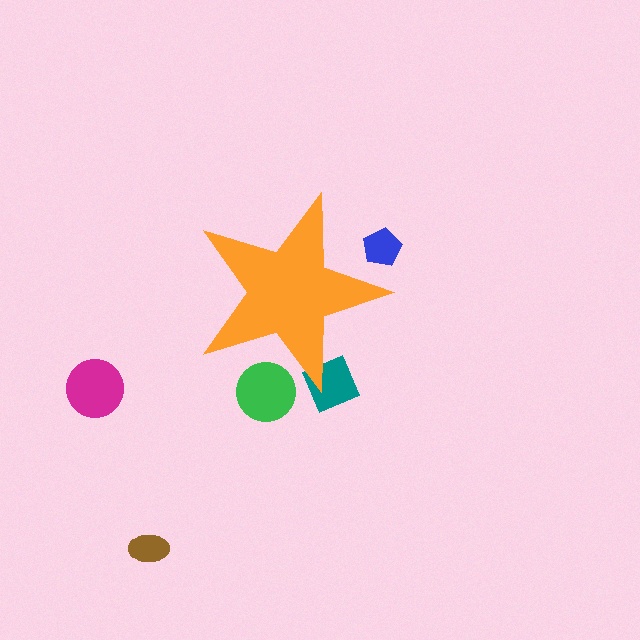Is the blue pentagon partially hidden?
Yes, the blue pentagon is partially hidden behind the orange star.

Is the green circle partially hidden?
Yes, the green circle is partially hidden behind the orange star.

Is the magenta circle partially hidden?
No, the magenta circle is fully visible.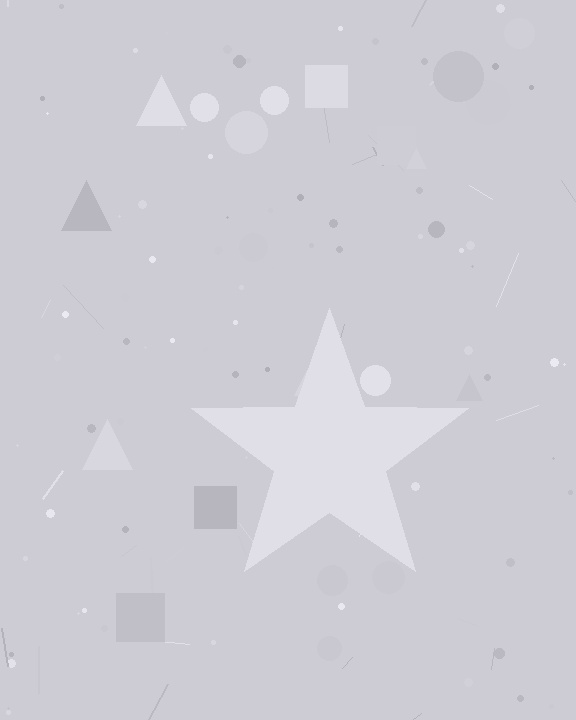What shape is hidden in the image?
A star is hidden in the image.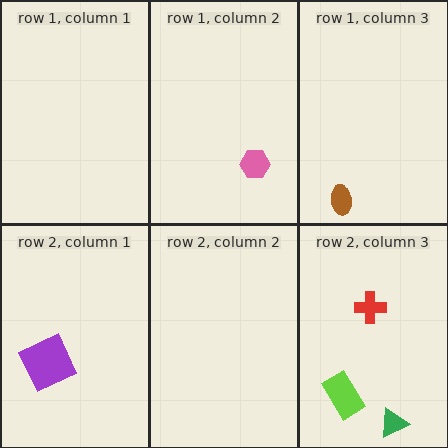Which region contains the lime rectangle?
The row 2, column 3 region.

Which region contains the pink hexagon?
The row 1, column 2 region.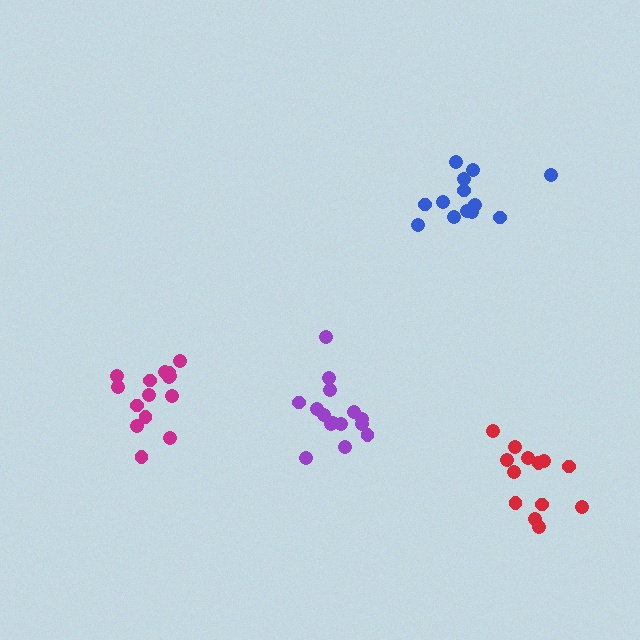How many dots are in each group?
Group 1: 13 dots, Group 2: 15 dots, Group 3: 14 dots, Group 4: 15 dots (57 total).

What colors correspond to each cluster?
The clusters are colored: red, purple, blue, magenta.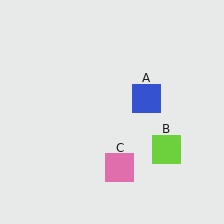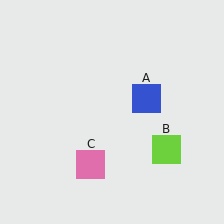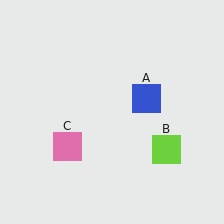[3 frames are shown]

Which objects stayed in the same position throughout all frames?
Blue square (object A) and lime square (object B) remained stationary.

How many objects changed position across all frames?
1 object changed position: pink square (object C).